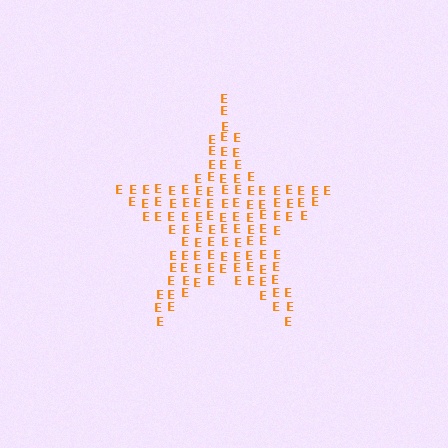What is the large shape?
The large shape is a star.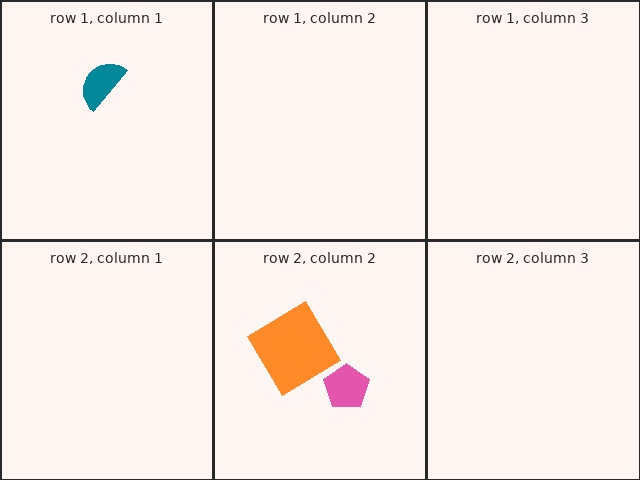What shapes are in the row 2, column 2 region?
The pink pentagon, the orange diamond.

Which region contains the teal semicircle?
The row 1, column 1 region.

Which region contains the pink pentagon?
The row 2, column 2 region.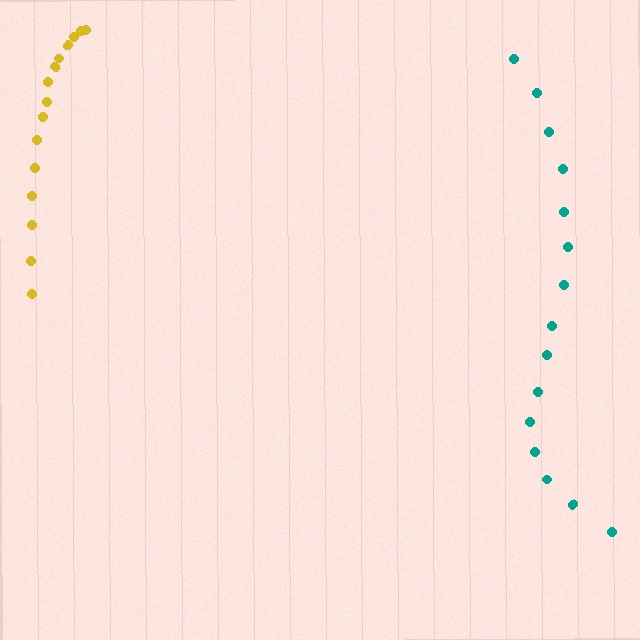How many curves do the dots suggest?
There are 2 distinct paths.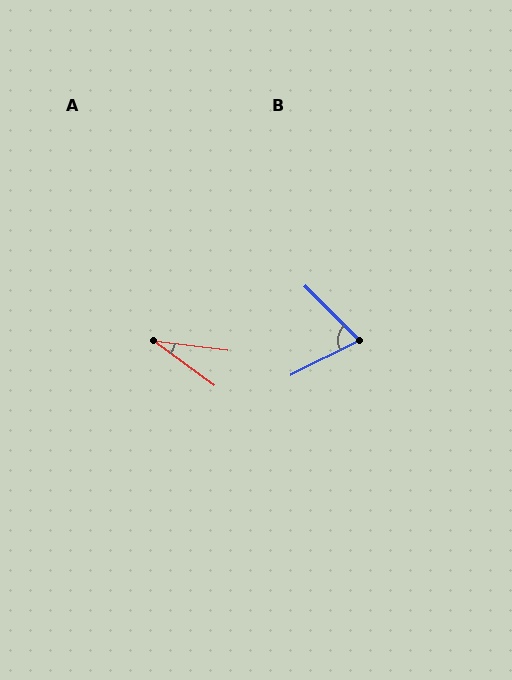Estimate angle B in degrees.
Approximately 71 degrees.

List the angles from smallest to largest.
A (30°), B (71°).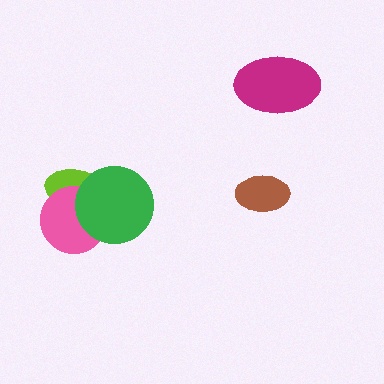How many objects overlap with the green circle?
2 objects overlap with the green circle.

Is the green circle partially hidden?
No, no other shape covers it.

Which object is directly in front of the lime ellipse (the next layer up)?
The pink circle is directly in front of the lime ellipse.